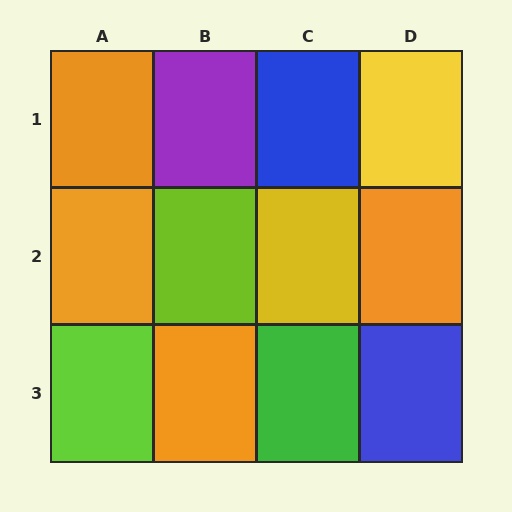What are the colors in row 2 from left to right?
Orange, lime, yellow, orange.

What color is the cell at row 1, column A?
Orange.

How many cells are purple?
1 cell is purple.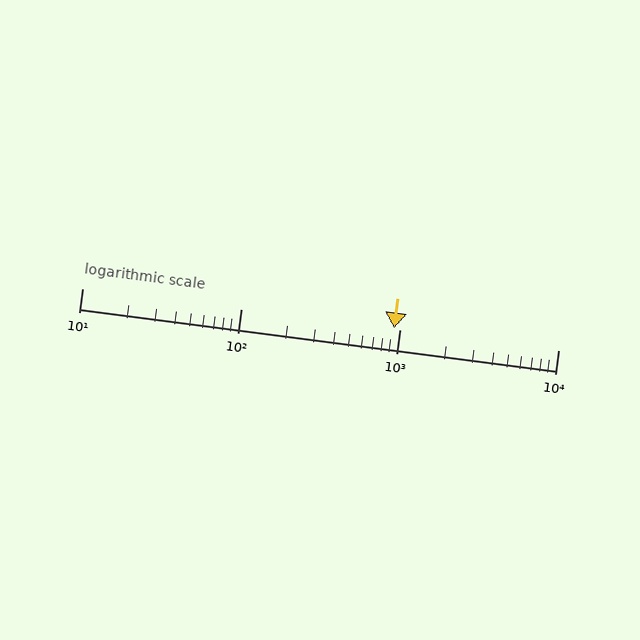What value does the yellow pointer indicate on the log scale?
The pointer indicates approximately 930.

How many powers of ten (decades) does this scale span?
The scale spans 3 decades, from 10 to 10000.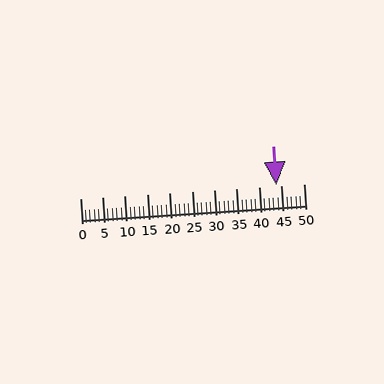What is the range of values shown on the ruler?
The ruler shows values from 0 to 50.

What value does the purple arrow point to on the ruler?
The purple arrow points to approximately 44.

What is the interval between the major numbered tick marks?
The major tick marks are spaced 5 units apart.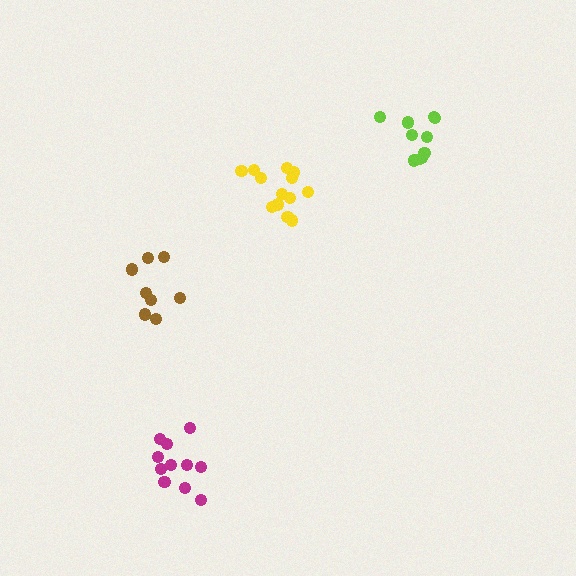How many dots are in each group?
Group 1: 8 dots, Group 2: 11 dots, Group 3: 12 dots, Group 4: 13 dots (44 total).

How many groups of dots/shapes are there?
There are 4 groups.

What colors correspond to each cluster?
The clusters are colored: brown, magenta, lime, yellow.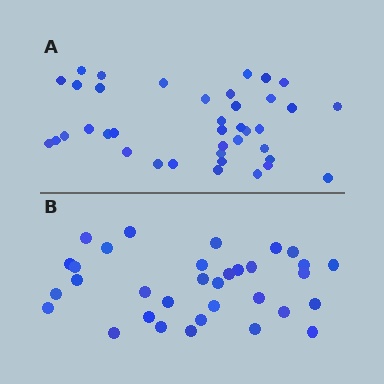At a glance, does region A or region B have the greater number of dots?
Region A (the top region) has more dots.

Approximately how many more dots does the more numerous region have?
Region A has about 6 more dots than region B.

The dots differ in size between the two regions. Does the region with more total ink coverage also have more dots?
No. Region B has more total ink coverage because its dots are larger, but region A actually contains more individual dots. Total area can be misleading — the number of items is what matters here.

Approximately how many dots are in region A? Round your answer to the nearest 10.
About 40 dots. (The exact count is 39, which rounds to 40.)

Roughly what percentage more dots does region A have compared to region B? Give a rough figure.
About 20% more.